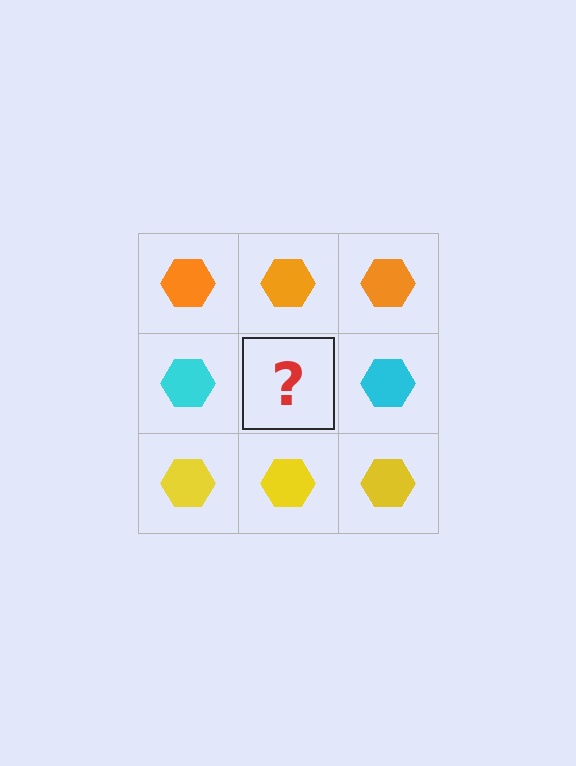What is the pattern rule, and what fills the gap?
The rule is that each row has a consistent color. The gap should be filled with a cyan hexagon.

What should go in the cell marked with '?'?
The missing cell should contain a cyan hexagon.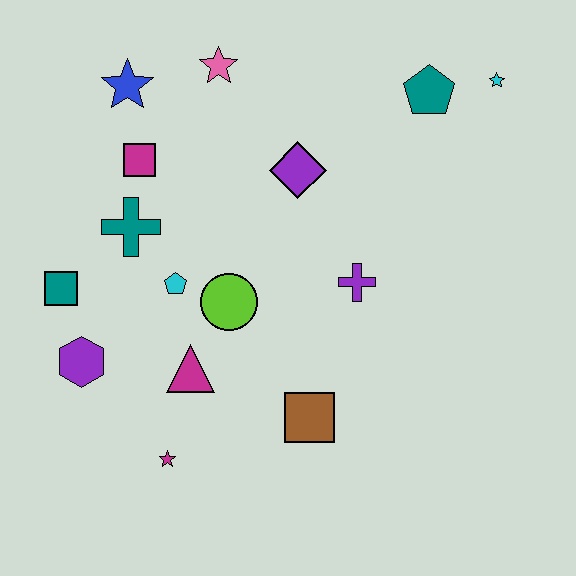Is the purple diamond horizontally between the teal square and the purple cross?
Yes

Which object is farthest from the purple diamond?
The magenta star is farthest from the purple diamond.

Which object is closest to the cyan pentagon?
The lime circle is closest to the cyan pentagon.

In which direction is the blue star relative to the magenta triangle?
The blue star is above the magenta triangle.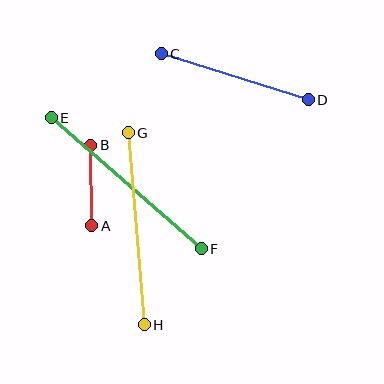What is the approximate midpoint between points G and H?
The midpoint is at approximately (136, 229) pixels.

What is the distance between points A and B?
The distance is approximately 81 pixels.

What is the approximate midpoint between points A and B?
The midpoint is at approximately (91, 186) pixels.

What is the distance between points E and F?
The distance is approximately 199 pixels.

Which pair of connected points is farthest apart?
Points E and F are farthest apart.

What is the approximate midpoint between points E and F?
The midpoint is at approximately (126, 183) pixels.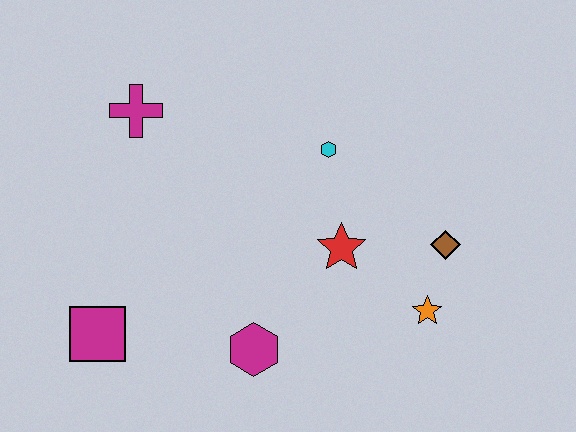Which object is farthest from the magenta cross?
The orange star is farthest from the magenta cross.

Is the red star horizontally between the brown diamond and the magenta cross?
Yes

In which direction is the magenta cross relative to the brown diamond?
The magenta cross is to the left of the brown diamond.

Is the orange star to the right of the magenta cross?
Yes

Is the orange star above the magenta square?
Yes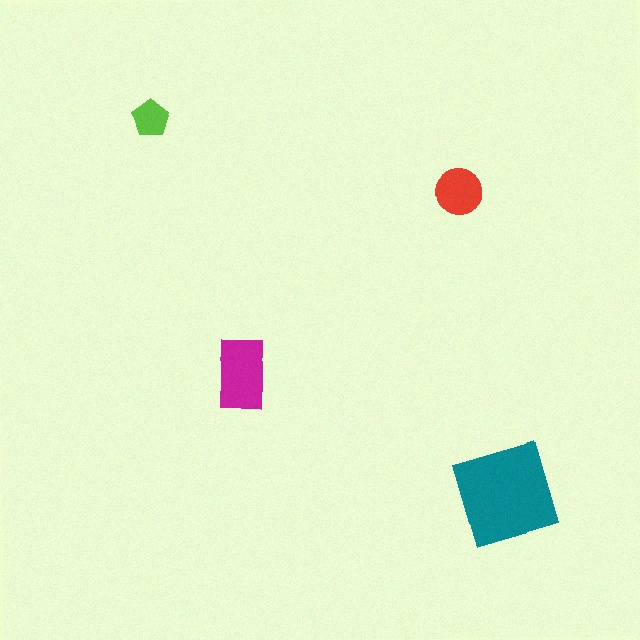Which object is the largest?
The teal square.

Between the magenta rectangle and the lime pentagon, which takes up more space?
The magenta rectangle.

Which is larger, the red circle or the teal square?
The teal square.